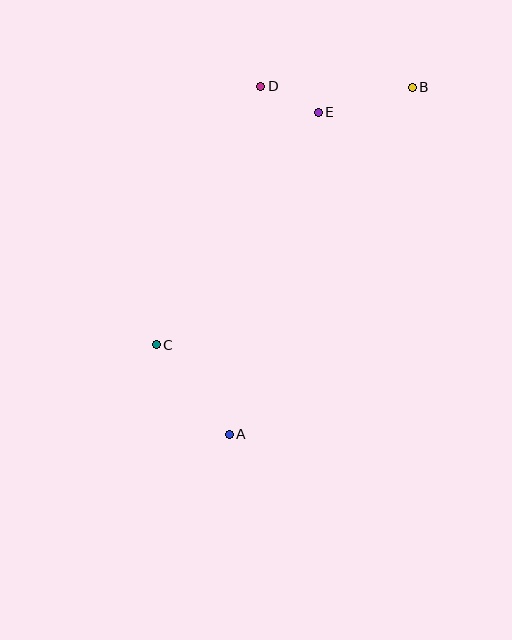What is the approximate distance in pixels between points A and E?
The distance between A and E is approximately 334 pixels.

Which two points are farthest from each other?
Points A and B are farthest from each other.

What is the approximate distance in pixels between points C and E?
The distance between C and E is approximately 284 pixels.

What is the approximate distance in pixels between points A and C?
The distance between A and C is approximately 115 pixels.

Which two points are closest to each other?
Points D and E are closest to each other.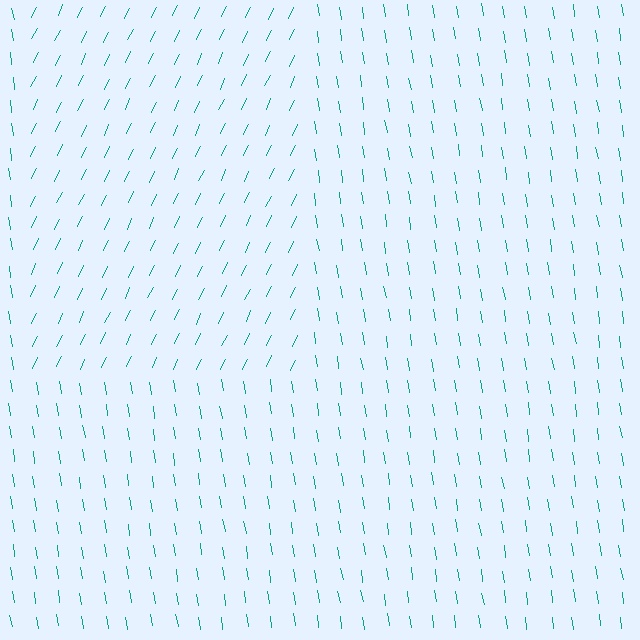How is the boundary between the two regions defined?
The boundary is defined purely by a change in line orientation (approximately 34 degrees difference). All lines are the same color and thickness.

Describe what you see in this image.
The image is filled with small teal line segments. A rectangle region in the image has lines oriented differently from the surrounding lines, creating a visible texture boundary.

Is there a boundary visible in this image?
Yes, there is a texture boundary formed by a change in line orientation.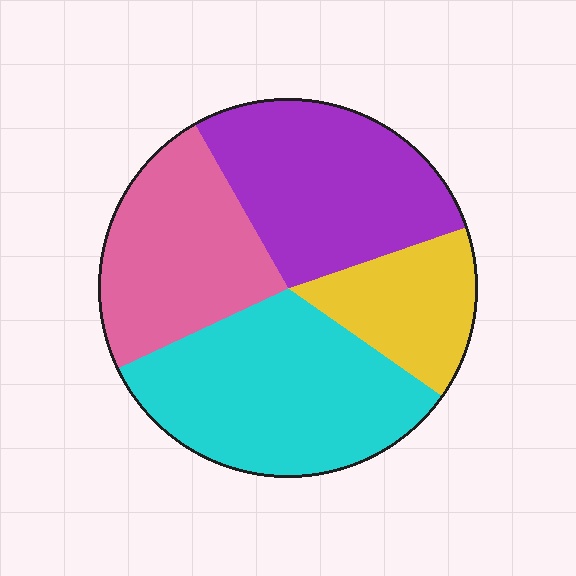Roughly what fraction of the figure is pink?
Pink takes up less than a quarter of the figure.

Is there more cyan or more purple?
Cyan.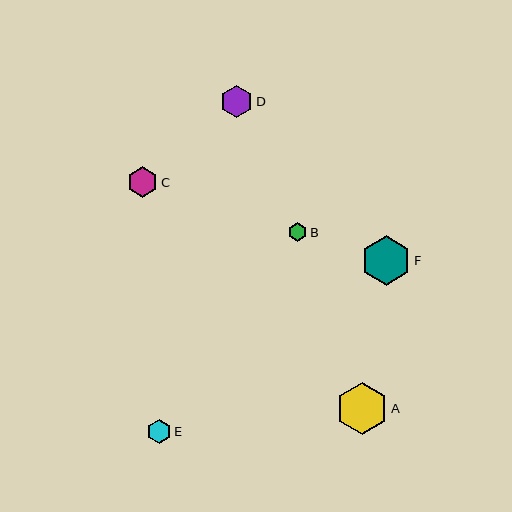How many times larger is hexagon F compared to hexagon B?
Hexagon F is approximately 2.7 times the size of hexagon B.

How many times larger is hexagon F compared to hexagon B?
Hexagon F is approximately 2.7 times the size of hexagon B.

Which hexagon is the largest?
Hexagon A is the largest with a size of approximately 52 pixels.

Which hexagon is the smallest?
Hexagon B is the smallest with a size of approximately 19 pixels.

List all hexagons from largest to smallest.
From largest to smallest: A, F, D, C, E, B.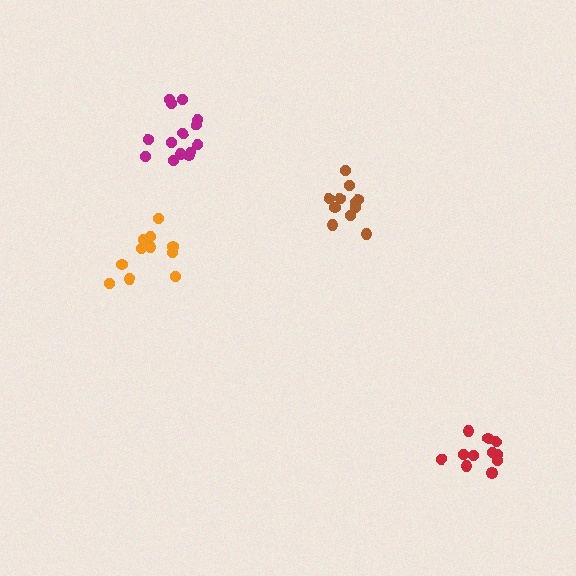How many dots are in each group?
Group 1: 14 dots, Group 2: 11 dots, Group 3: 11 dots, Group 4: 12 dots (48 total).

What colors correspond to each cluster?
The clusters are colored: magenta, brown, red, orange.